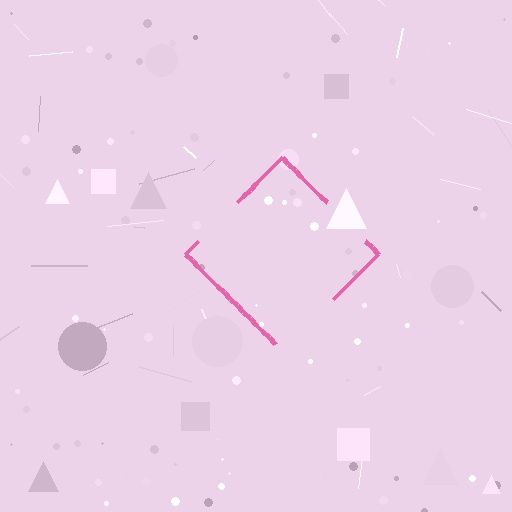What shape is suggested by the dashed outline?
The dashed outline suggests a diamond.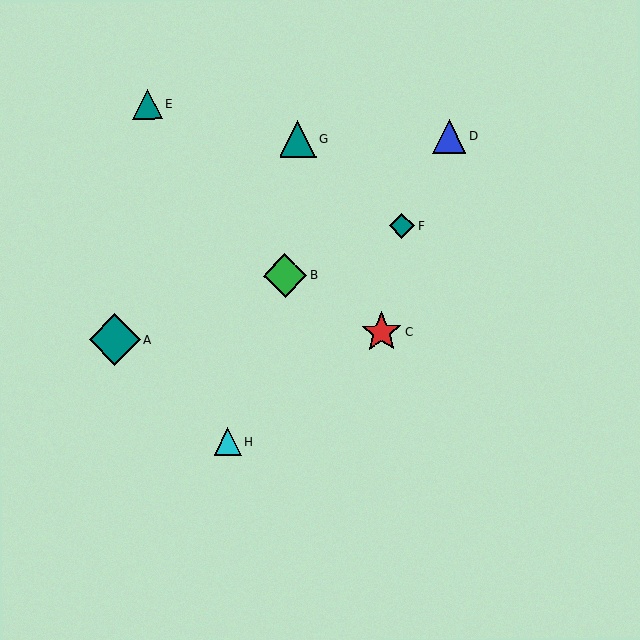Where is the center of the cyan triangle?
The center of the cyan triangle is at (228, 441).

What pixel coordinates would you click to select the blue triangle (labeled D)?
Click at (449, 136) to select the blue triangle D.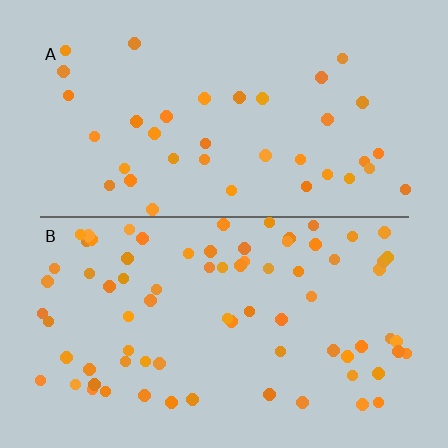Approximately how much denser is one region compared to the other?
Approximately 2.0× — region B over region A.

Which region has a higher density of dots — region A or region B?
B (the bottom).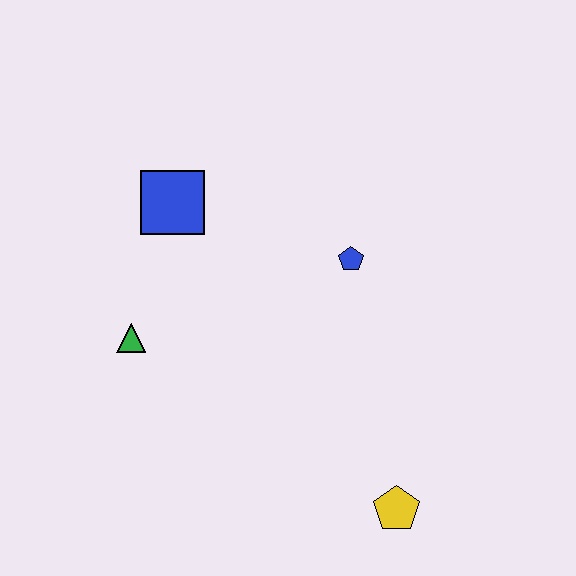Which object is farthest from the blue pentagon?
The yellow pentagon is farthest from the blue pentagon.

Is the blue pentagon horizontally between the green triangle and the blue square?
No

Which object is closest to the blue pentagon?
The blue square is closest to the blue pentagon.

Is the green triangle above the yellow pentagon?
Yes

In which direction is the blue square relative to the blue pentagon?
The blue square is to the left of the blue pentagon.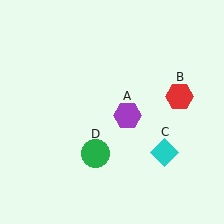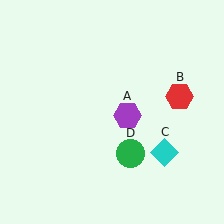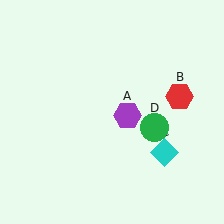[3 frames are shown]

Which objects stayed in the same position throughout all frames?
Purple hexagon (object A) and red hexagon (object B) and cyan diamond (object C) remained stationary.